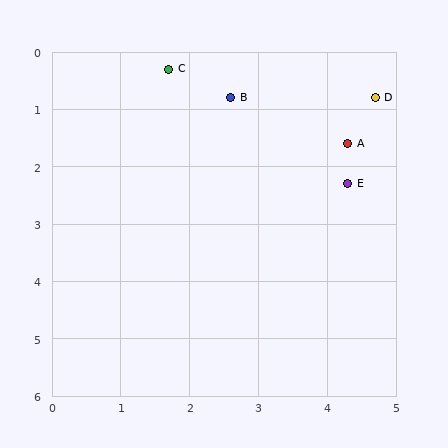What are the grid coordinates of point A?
Point A is at approximately (4.3, 1.6).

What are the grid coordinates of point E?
Point E is at approximately (4.3, 2.3).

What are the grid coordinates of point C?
Point C is at approximately (1.7, 0.3).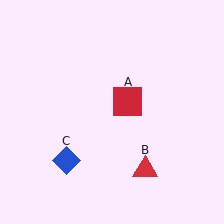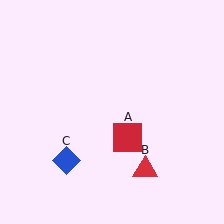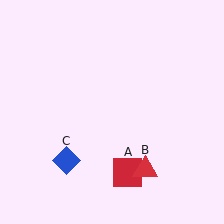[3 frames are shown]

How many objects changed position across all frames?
1 object changed position: red square (object A).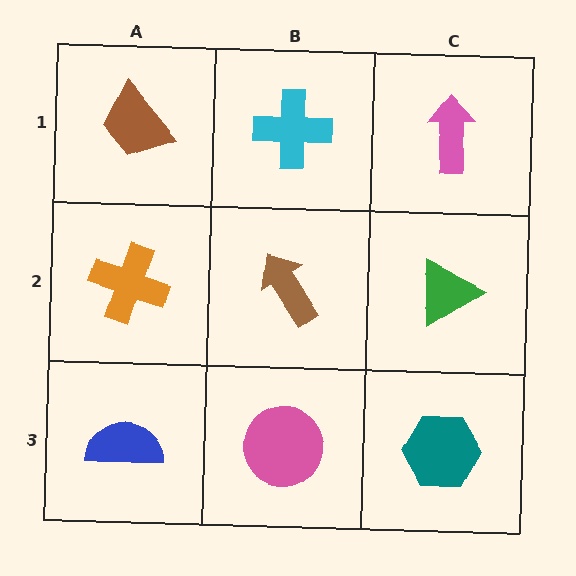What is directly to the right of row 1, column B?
A pink arrow.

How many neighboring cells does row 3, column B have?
3.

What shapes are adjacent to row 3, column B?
A brown arrow (row 2, column B), a blue semicircle (row 3, column A), a teal hexagon (row 3, column C).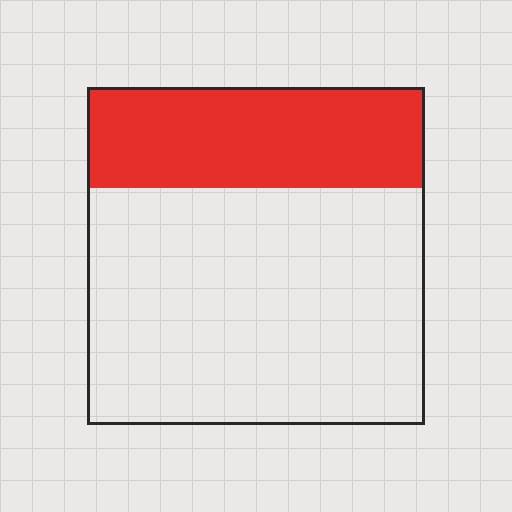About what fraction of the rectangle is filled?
About one third (1/3).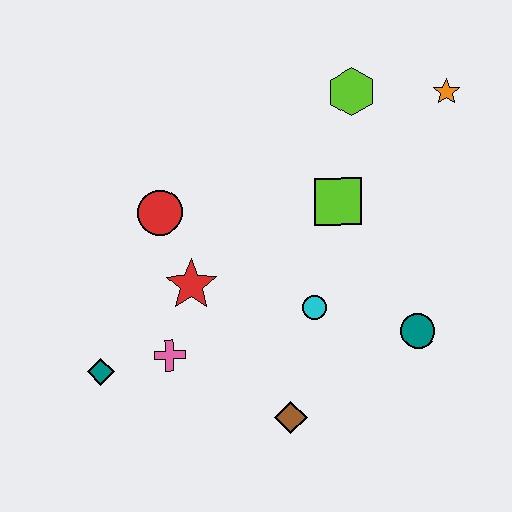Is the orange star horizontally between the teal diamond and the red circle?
No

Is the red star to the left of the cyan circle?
Yes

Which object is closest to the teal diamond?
The pink cross is closest to the teal diamond.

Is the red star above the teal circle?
Yes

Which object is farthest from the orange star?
The teal diamond is farthest from the orange star.